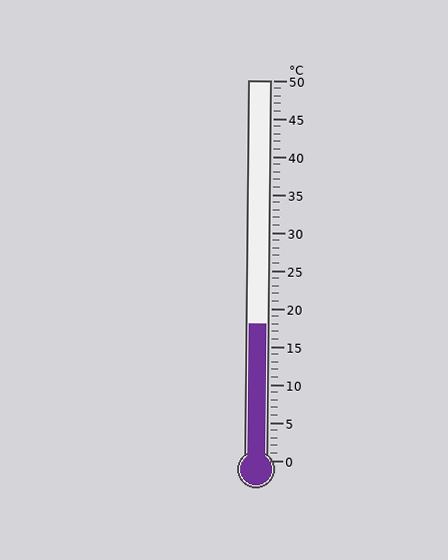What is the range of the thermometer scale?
The thermometer scale ranges from 0°C to 50°C.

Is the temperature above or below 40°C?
The temperature is below 40°C.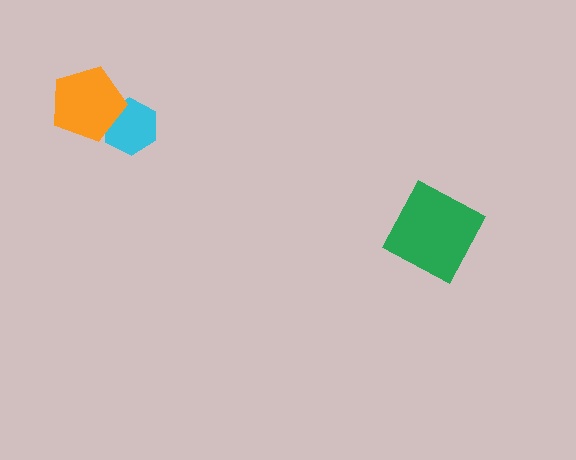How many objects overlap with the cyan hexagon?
1 object overlaps with the cyan hexagon.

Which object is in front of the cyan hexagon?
The orange pentagon is in front of the cyan hexagon.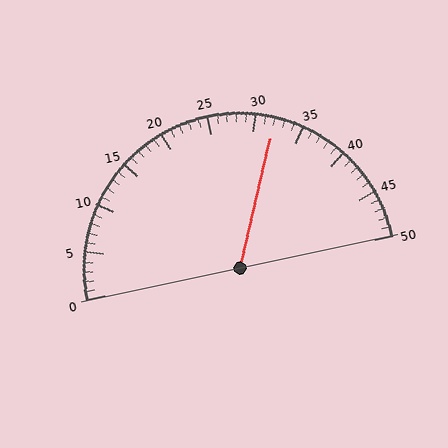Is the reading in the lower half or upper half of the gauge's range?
The reading is in the upper half of the range (0 to 50).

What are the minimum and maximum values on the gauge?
The gauge ranges from 0 to 50.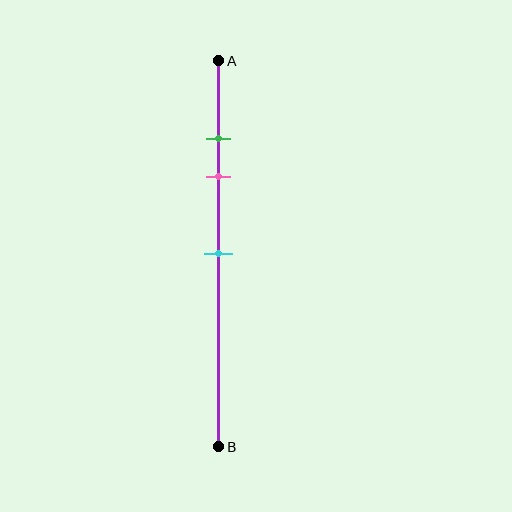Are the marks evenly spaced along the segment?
No, the marks are not evenly spaced.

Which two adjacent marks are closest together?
The green and pink marks are the closest adjacent pair.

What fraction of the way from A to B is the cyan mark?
The cyan mark is approximately 50% (0.5) of the way from A to B.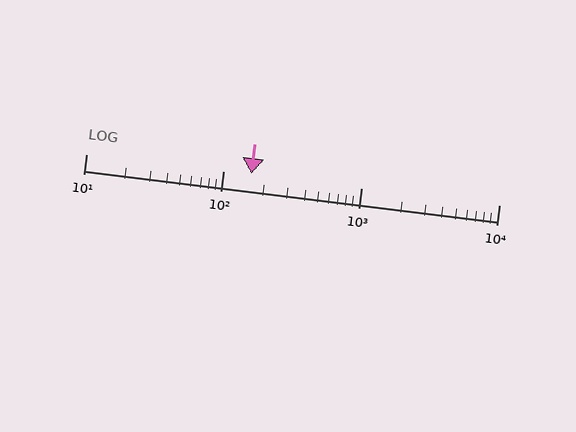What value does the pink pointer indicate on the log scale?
The pointer indicates approximately 160.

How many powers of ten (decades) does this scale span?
The scale spans 3 decades, from 10 to 10000.